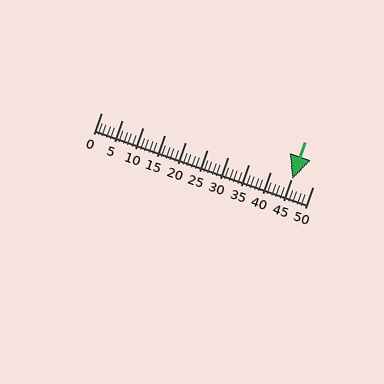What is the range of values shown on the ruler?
The ruler shows values from 0 to 50.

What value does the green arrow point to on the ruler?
The green arrow points to approximately 45.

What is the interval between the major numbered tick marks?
The major tick marks are spaced 5 units apart.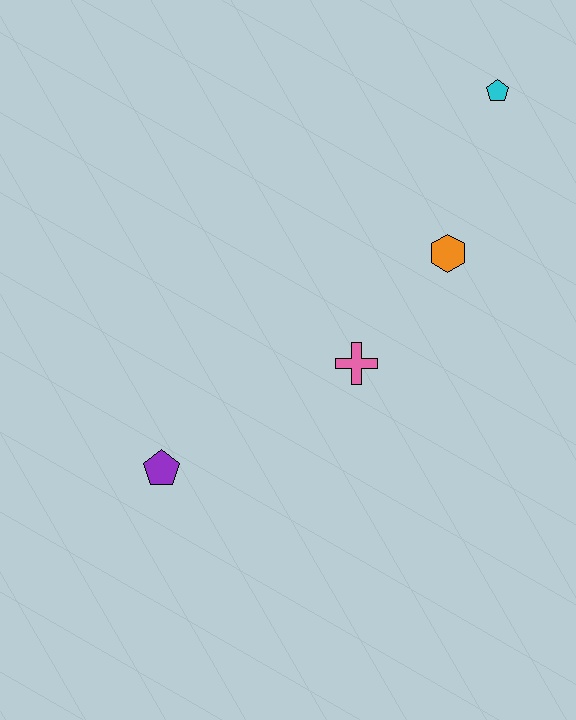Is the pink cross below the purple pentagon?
No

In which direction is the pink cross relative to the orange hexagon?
The pink cross is below the orange hexagon.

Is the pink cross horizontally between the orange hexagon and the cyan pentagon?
No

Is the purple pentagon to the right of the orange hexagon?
No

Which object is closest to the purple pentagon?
The pink cross is closest to the purple pentagon.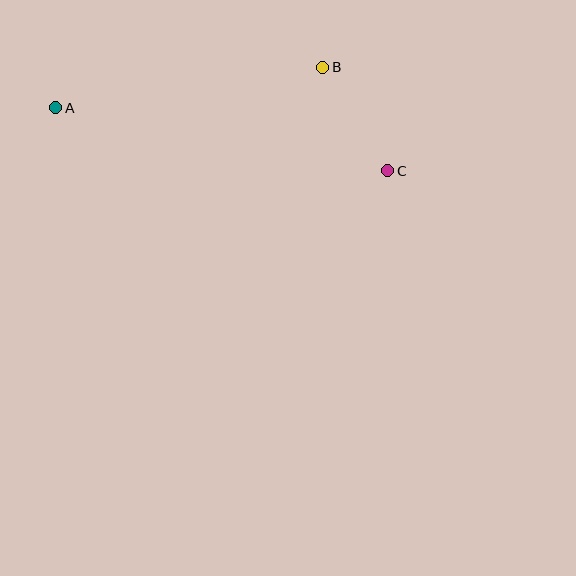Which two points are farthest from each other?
Points A and C are farthest from each other.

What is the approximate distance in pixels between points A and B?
The distance between A and B is approximately 270 pixels.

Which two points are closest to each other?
Points B and C are closest to each other.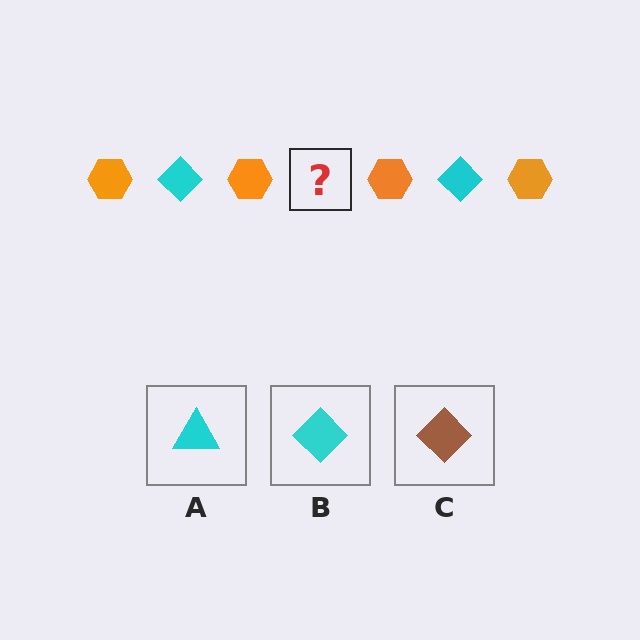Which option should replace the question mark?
Option B.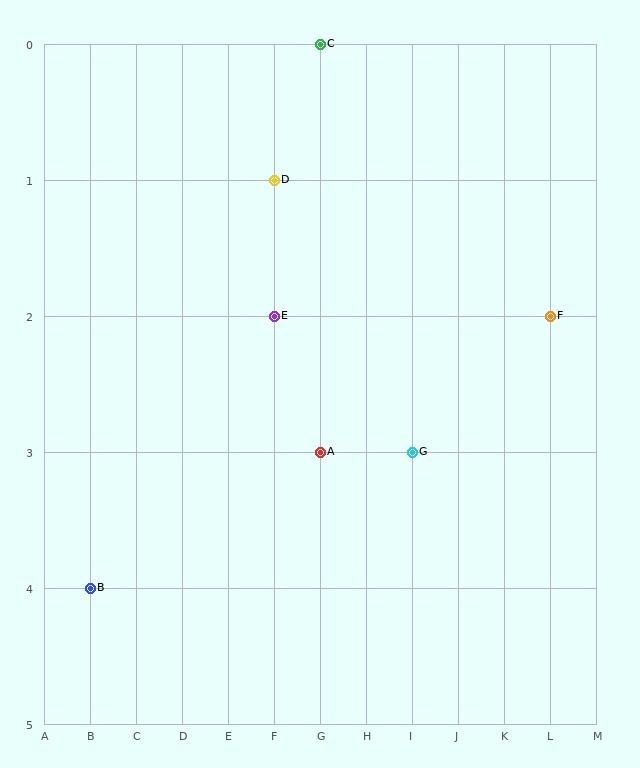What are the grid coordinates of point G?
Point G is at grid coordinates (I, 3).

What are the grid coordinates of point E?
Point E is at grid coordinates (F, 2).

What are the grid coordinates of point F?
Point F is at grid coordinates (L, 2).